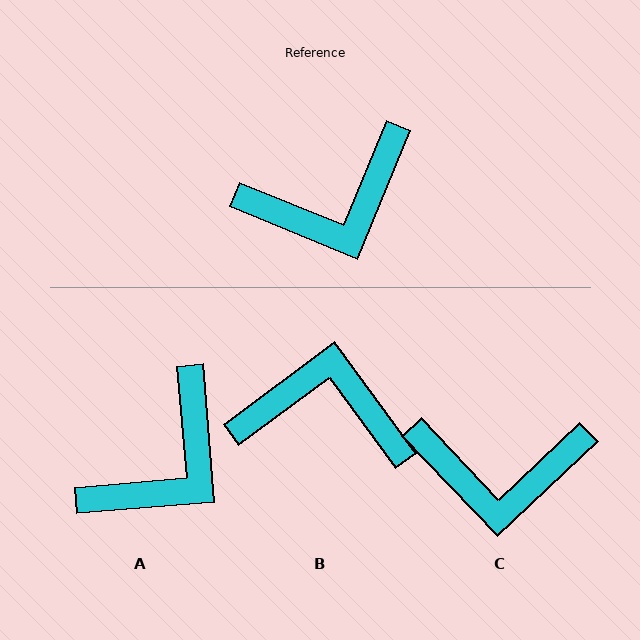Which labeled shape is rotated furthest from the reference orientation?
B, about 149 degrees away.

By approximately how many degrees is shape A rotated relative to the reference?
Approximately 27 degrees counter-clockwise.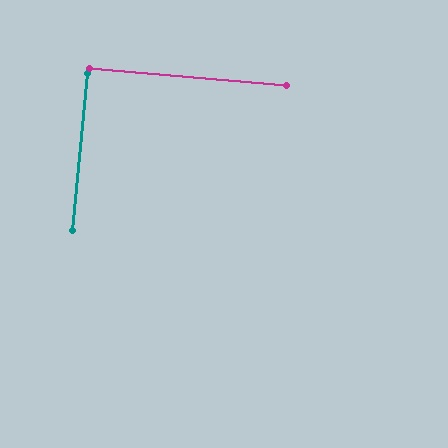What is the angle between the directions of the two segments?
Approximately 89 degrees.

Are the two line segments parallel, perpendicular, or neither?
Perpendicular — they meet at approximately 89°.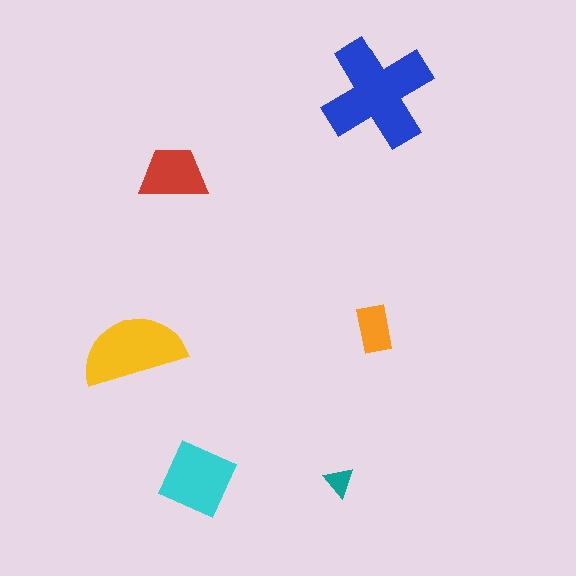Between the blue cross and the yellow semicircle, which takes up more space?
The blue cross.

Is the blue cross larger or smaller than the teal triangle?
Larger.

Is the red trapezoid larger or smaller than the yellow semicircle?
Smaller.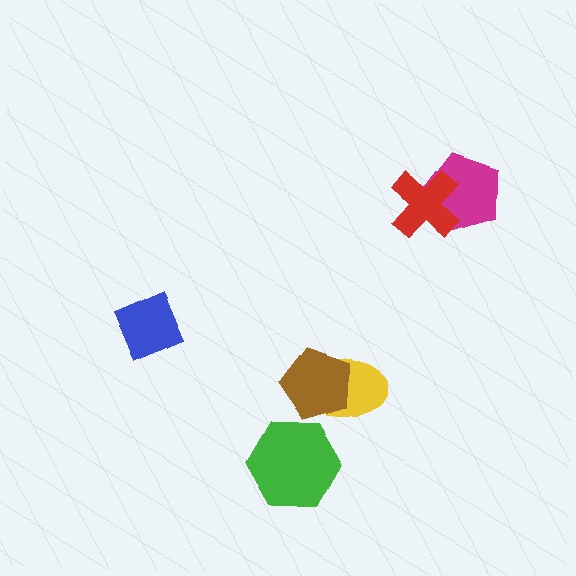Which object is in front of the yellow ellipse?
The brown pentagon is in front of the yellow ellipse.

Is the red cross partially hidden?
No, no other shape covers it.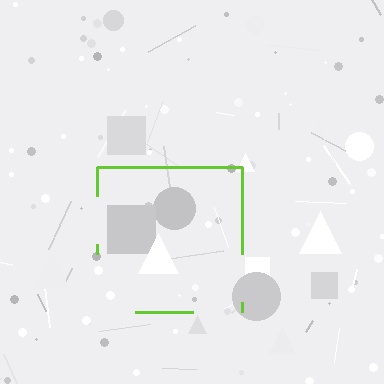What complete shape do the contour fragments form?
The contour fragments form a square.